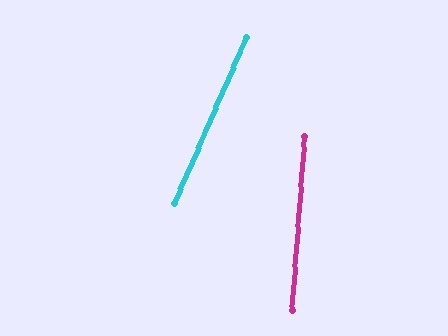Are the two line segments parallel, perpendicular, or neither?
Neither parallel nor perpendicular — they differ by about 19°.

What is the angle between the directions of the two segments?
Approximately 19 degrees.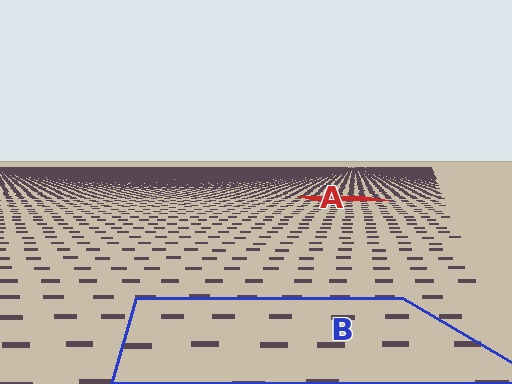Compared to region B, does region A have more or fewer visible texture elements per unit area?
Region A has more texture elements per unit area — they are packed more densely because it is farther away.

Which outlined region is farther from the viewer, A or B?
Region A is farther from the viewer — the texture elements inside it appear smaller and more densely packed.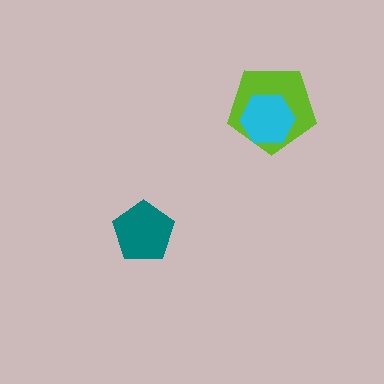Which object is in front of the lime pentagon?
The cyan hexagon is in front of the lime pentagon.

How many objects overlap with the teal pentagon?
0 objects overlap with the teal pentagon.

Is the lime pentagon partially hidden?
Yes, it is partially covered by another shape.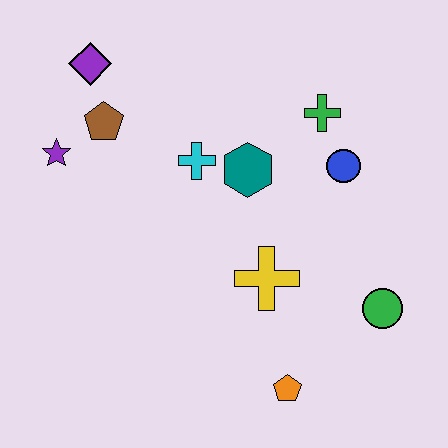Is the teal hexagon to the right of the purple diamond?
Yes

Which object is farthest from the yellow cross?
The purple diamond is farthest from the yellow cross.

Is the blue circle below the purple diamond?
Yes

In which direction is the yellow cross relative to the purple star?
The yellow cross is to the right of the purple star.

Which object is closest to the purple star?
The brown pentagon is closest to the purple star.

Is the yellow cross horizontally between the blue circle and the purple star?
Yes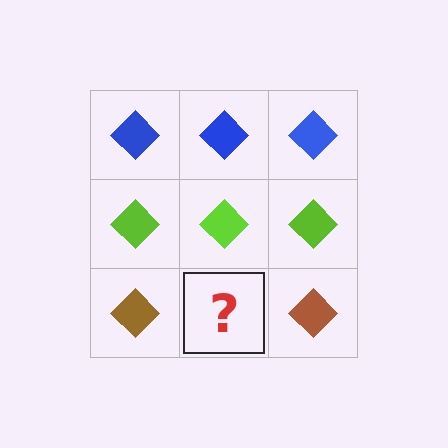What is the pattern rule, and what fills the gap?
The rule is that each row has a consistent color. The gap should be filled with a brown diamond.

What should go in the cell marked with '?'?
The missing cell should contain a brown diamond.